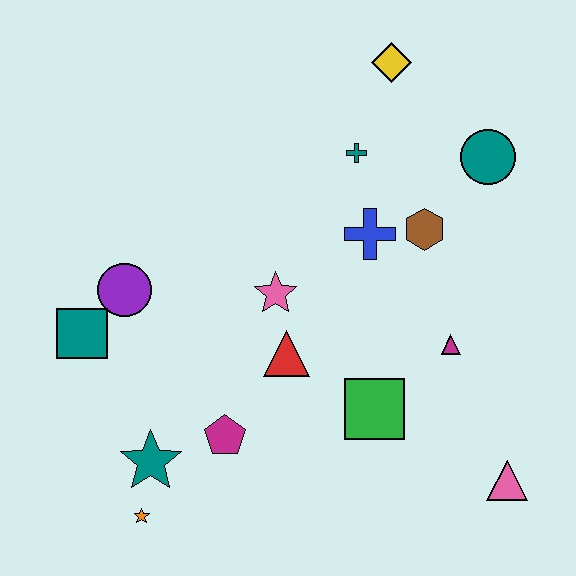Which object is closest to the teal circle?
The brown hexagon is closest to the teal circle.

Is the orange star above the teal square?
No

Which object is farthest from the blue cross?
The orange star is farthest from the blue cross.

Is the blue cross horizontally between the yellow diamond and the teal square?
Yes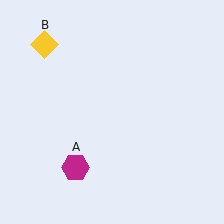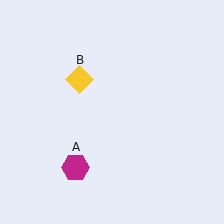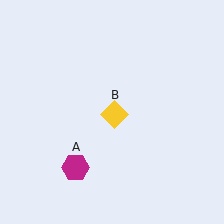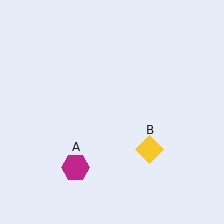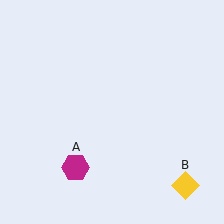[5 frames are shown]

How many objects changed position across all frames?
1 object changed position: yellow diamond (object B).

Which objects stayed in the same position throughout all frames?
Magenta hexagon (object A) remained stationary.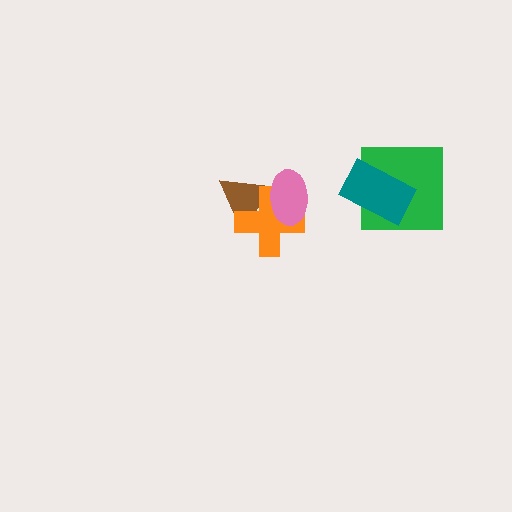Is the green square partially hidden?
Yes, it is partially covered by another shape.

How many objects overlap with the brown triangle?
2 objects overlap with the brown triangle.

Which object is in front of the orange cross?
The pink ellipse is in front of the orange cross.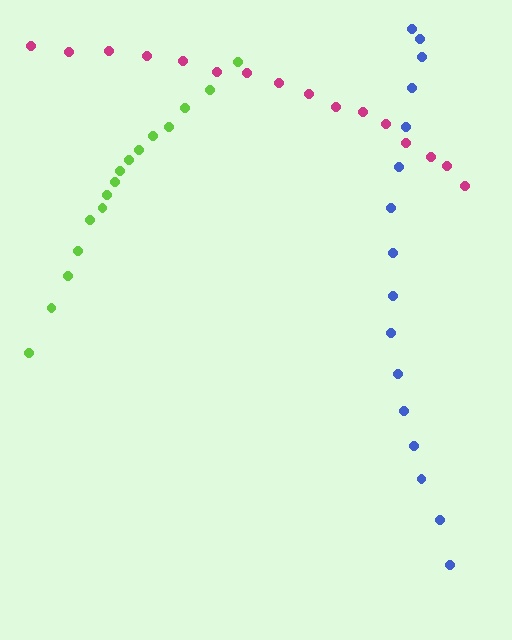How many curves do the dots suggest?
There are 3 distinct paths.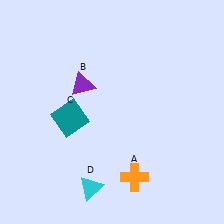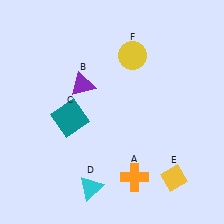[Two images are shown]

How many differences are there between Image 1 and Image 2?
There are 2 differences between the two images.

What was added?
A yellow diamond (E), a yellow circle (F) were added in Image 2.